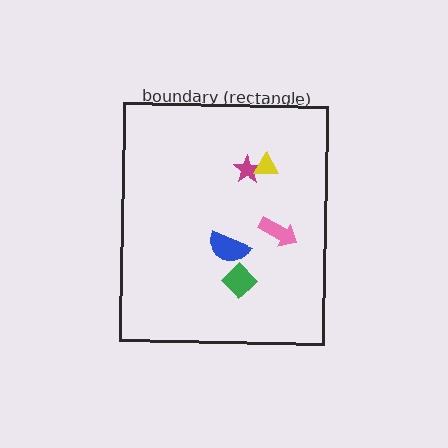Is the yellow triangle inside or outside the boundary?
Inside.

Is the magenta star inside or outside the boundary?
Inside.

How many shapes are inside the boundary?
5 inside, 0 outside.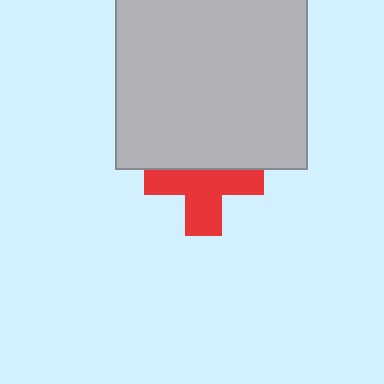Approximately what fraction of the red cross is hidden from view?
Roughly 39% of the red cross is hidden behind the light gray square.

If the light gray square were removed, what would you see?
You would see the complete red cross.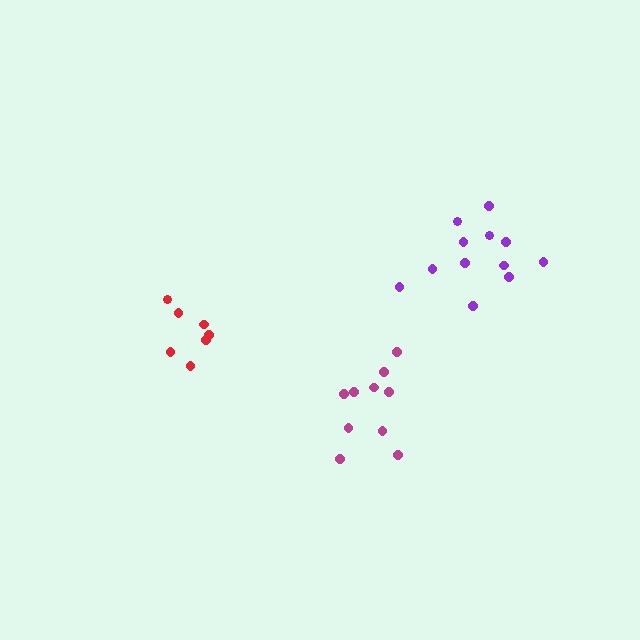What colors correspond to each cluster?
The clusters are colored: red, magenta, purple.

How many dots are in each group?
Group 1: 7 dots, Group 2: 10 dots, Group 3: 12 dots (29 total).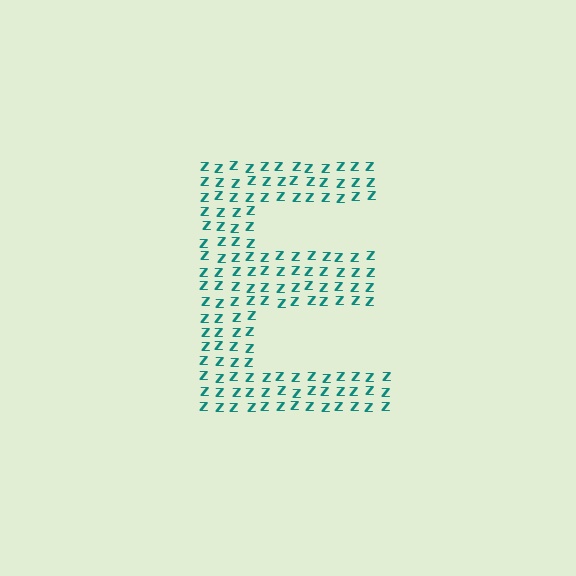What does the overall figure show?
The overall figure shows the letter E.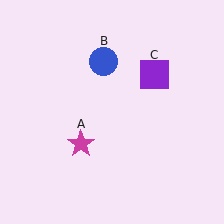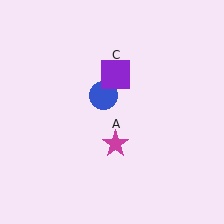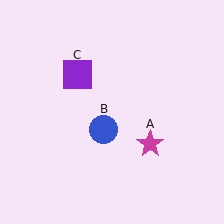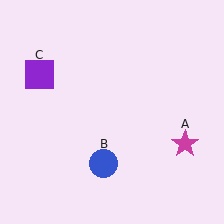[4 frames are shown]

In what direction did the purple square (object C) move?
The purple square (object C) moved left.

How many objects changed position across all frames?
3 objects changed position: magenta star (object A), blue circle (object B), purple square (object C).